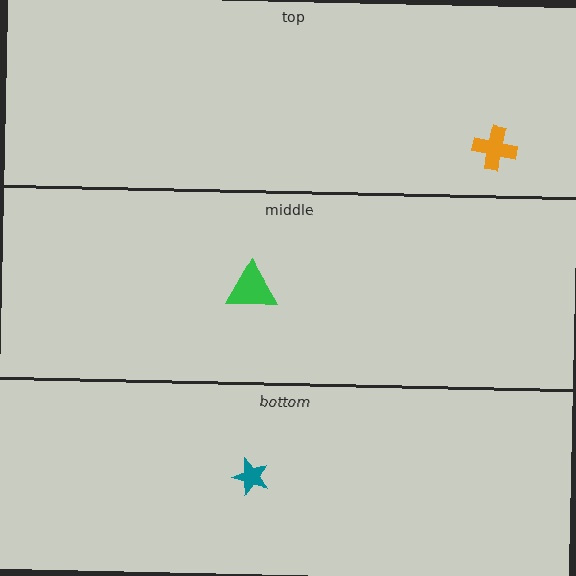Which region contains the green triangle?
The middle region.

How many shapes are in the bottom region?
1.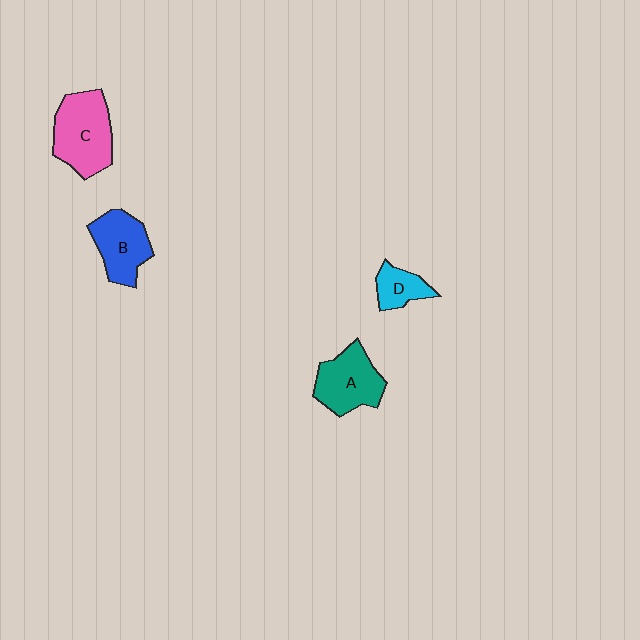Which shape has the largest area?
Shape C (pink).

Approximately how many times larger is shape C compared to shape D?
Approximately 2.3 times.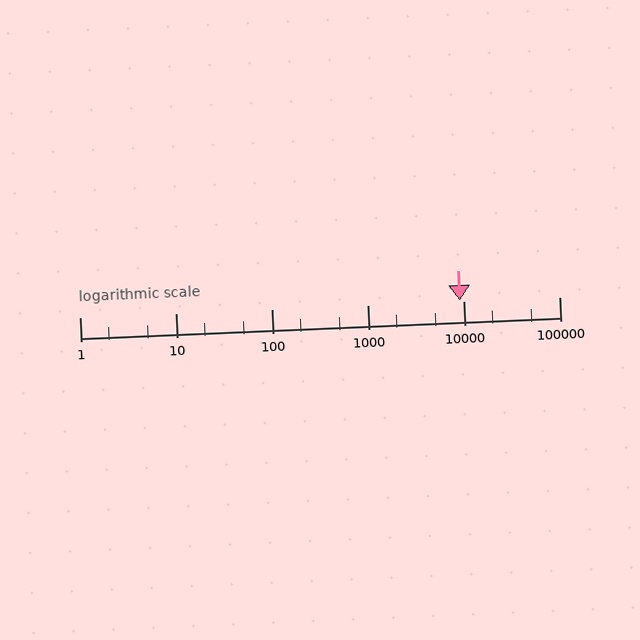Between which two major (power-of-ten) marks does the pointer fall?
The pointer is between 1000 and 10000.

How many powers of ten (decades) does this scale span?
The scale spans 5 decades, from 1 to 100000.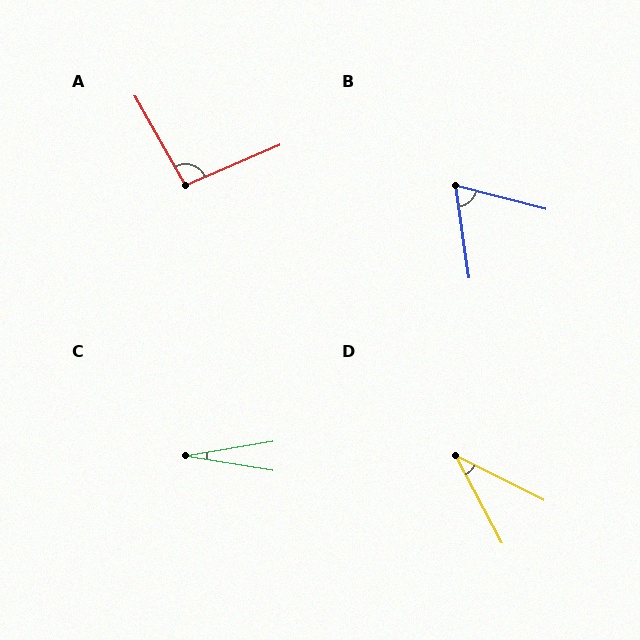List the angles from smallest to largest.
C (19°), D (35°), B (67°), A (96°).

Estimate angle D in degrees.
Approximately 35 degrees.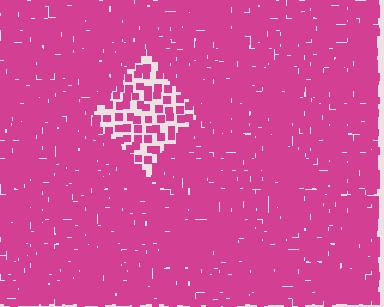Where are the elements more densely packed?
The elements are more densely packed outside the diamond boundary.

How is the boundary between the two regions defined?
The boundary is defined by a change in element density (approximately 2.8x ratio). All elements are the same color, size, and shape.